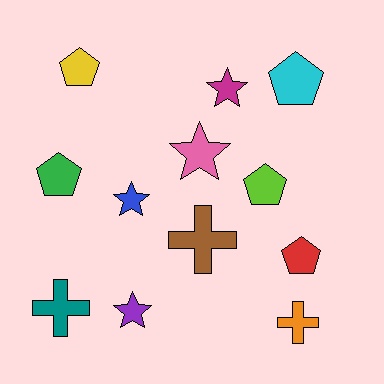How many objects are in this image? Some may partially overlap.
There are 12 objects.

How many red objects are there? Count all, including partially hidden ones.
There is 1 red object.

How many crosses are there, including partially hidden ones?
There are 3 crosses.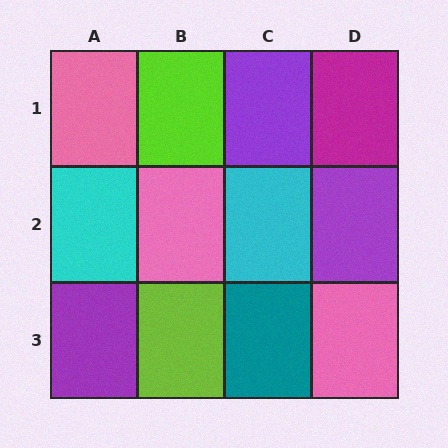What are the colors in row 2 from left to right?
Cyan, pink, cyan, purple.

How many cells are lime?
2 cells are lime.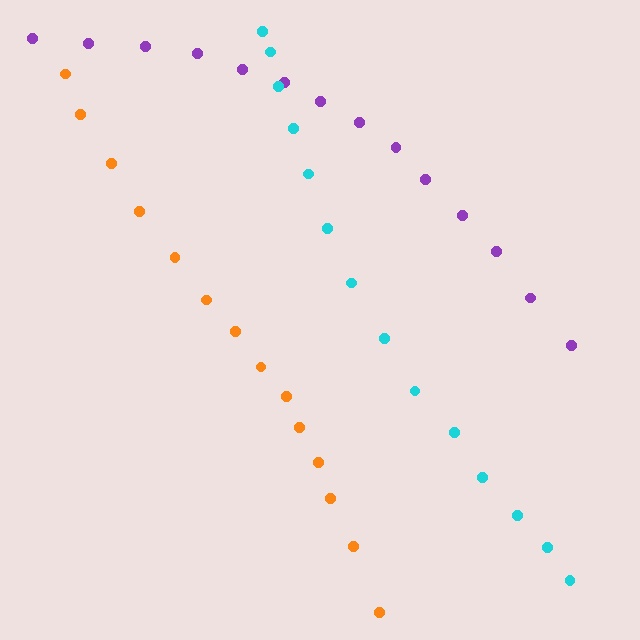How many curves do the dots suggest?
There are 3 distinct paths.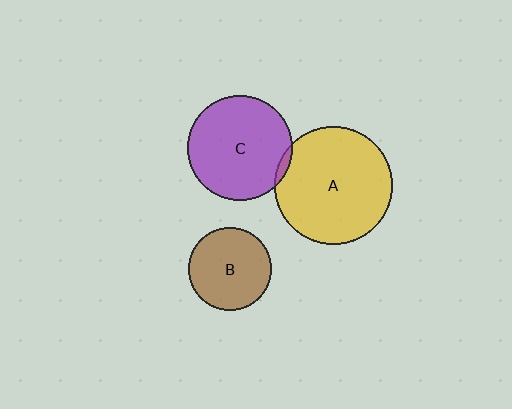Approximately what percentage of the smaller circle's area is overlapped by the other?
Approximately 5%.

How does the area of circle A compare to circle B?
Approximately 2.0 times.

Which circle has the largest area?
Circle A (yellow).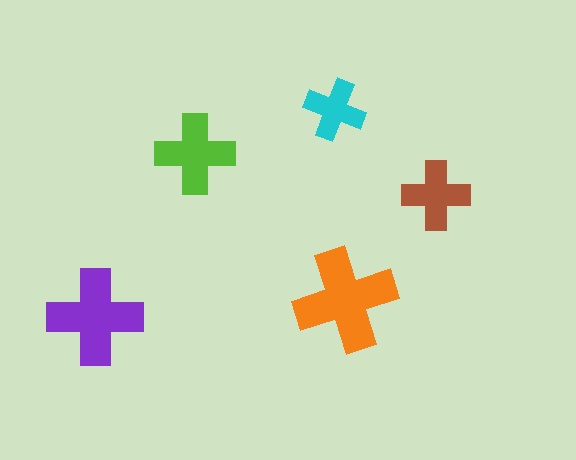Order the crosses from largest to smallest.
the orange one, the purple one, the lime one, the brown one, the cyan one.